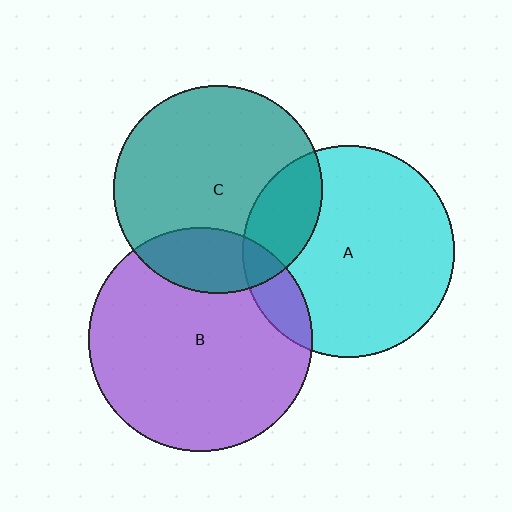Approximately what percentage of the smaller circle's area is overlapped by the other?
Approximately 20%.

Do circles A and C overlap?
Yes.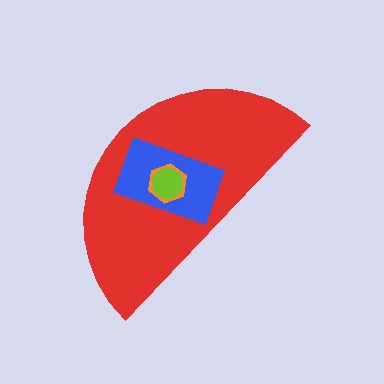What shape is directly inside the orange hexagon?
The lime circle.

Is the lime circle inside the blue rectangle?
Yes.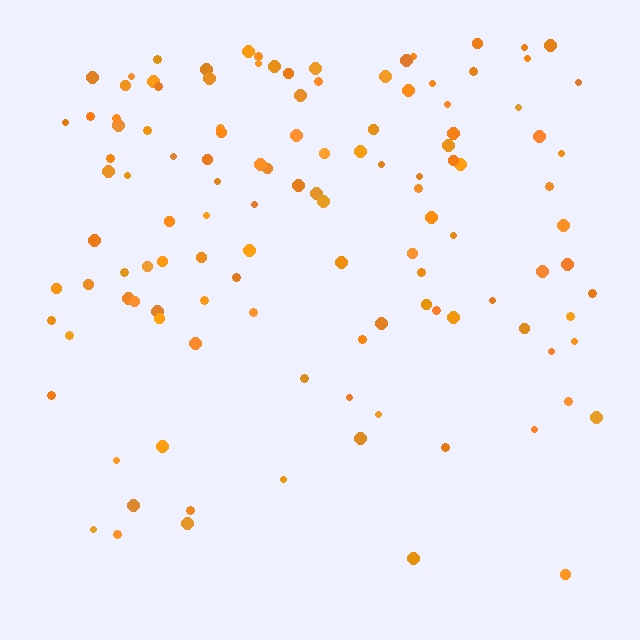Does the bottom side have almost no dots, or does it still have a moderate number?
Still a moderate number, just noticeably fewer than the top.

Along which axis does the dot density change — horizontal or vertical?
Vertical.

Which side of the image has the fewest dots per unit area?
The bottom.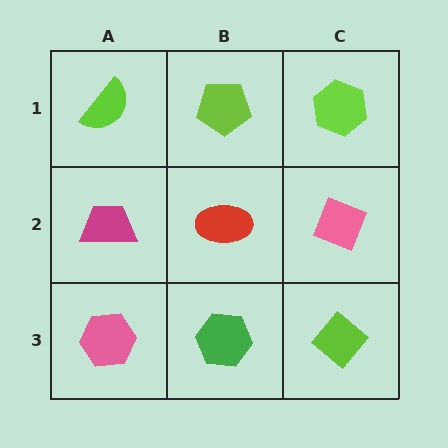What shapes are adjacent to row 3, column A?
A magenta trapezoid (row 2, column A), a green hexagon (row 3, column B).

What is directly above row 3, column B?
A red ellipse.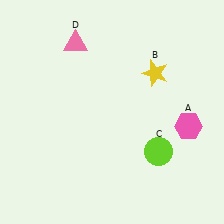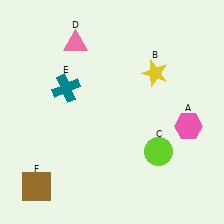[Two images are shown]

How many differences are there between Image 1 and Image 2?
There are 2 differences between the two images.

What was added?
A teal cross (E), a brown square (F) were added in Image 2.